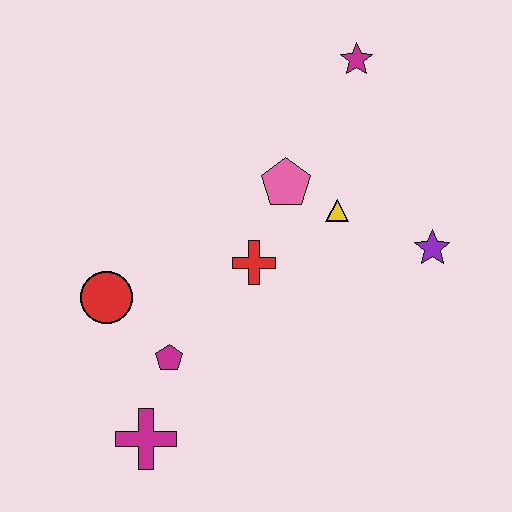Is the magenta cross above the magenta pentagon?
No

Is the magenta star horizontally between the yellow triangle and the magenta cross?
No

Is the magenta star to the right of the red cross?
Yes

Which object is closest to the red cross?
The pink pentagon is closest to the red cross.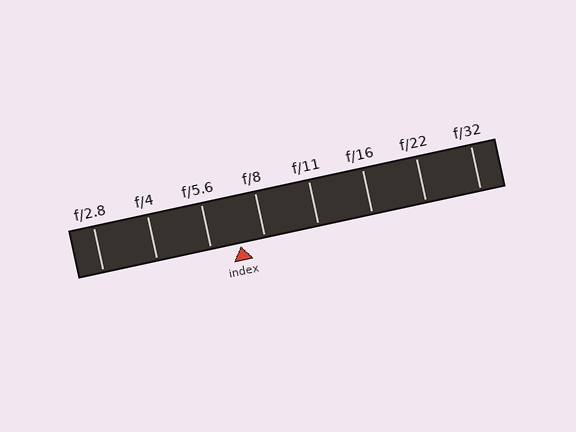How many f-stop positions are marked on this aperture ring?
There are 8 f-stop positions marked.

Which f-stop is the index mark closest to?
The index mark is closest to f/8.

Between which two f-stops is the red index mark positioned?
The index mark is between f/5.6 and f/8.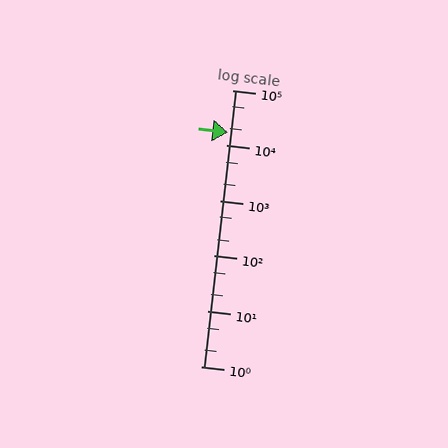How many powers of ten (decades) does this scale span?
The scale spans 5 decades, from 1 to 100000.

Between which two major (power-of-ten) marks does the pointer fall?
The pointer is between 10000 and 100000.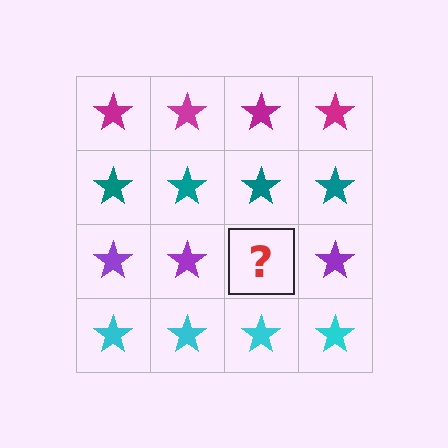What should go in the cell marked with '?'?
The missing cell should contain a purple star.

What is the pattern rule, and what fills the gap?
The rule is that each row has a consistent color. The gap should be filled with a purple star.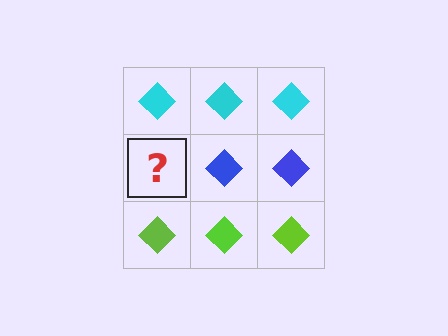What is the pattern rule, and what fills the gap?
The rule is that each row has a consistent color. The gap should be filled with a blue diamond.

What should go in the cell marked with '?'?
The missing cell should contain a blue diamond.